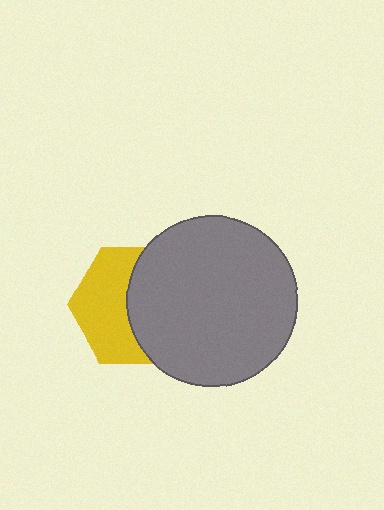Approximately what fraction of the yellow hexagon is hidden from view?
Roughly 51% of the yellow hexagon is hidden behind the gray circle.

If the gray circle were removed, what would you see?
You would see the complete yellow hexagon.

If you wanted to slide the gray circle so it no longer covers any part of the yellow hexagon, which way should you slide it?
Slide it right — that is the most direct way to separate the two shapes.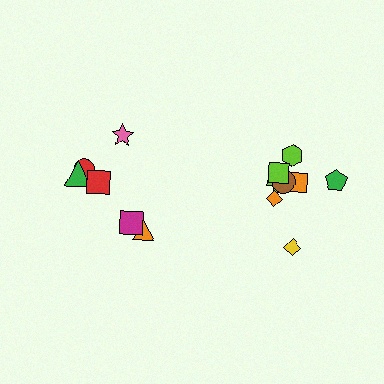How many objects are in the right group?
There are 8 objects.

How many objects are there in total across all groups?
There are 14 objects.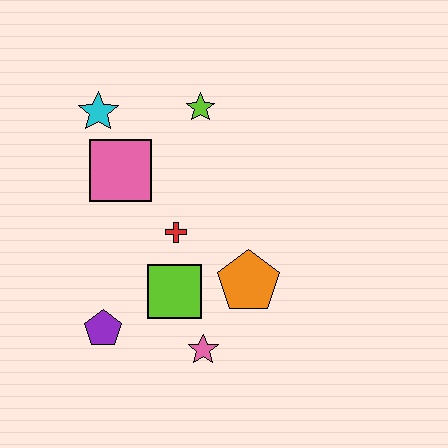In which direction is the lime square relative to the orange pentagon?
The lime square is to the left of the orange pentagon.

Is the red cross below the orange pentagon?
No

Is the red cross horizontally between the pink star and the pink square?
Yes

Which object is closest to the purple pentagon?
The lime square is closest to the purple pentagon.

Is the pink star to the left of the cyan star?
No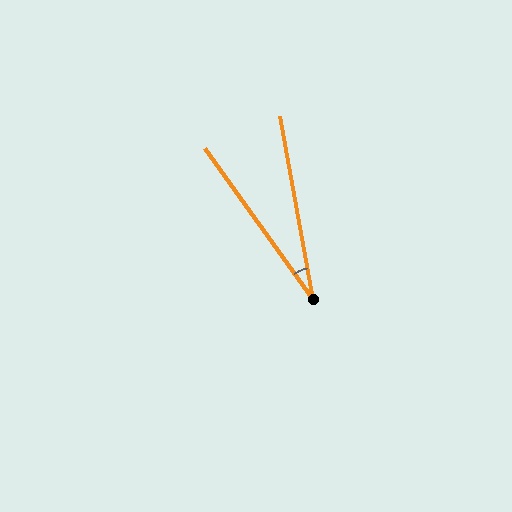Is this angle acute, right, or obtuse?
It is acute.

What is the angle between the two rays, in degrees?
Approximately 26 degrees.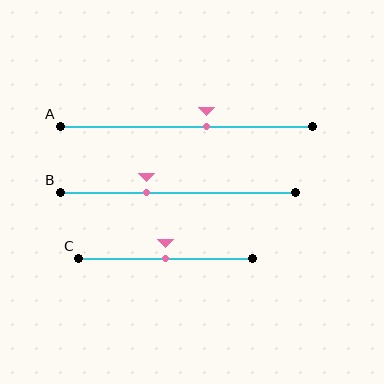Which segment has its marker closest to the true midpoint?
Segment C has its marker closest to the true midpoint.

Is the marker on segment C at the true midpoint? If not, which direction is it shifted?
Yes, the marker on segment C is at the true midpoint.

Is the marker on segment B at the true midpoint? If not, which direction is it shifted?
No, the marker on segment B is shifted to the left by about 13% of the segment length.